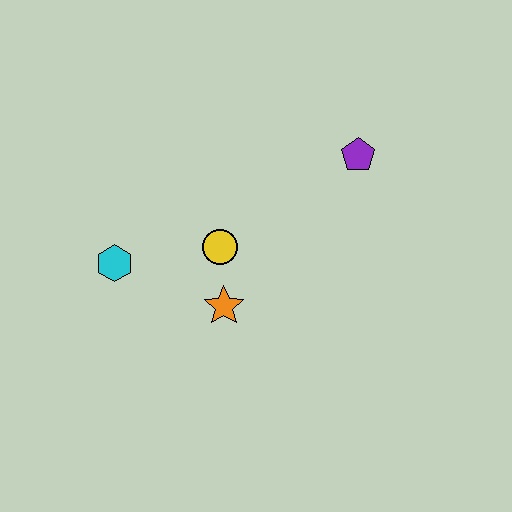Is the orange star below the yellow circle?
Yes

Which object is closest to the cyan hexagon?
The yellow circle is closest to the cyan hexagon.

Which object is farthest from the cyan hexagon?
The purple pentagon is farthest from the cyan hexagon.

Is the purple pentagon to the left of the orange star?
No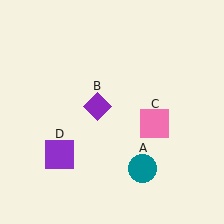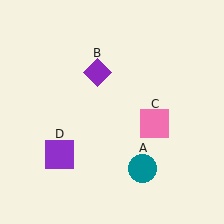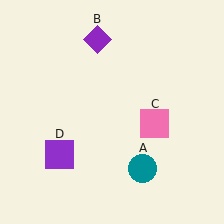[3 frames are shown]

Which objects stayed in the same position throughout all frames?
Teal circle (object A) and pink square (object C) and purple square (object D) remained stationary.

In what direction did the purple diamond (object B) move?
The purple diamond (object B) moved up.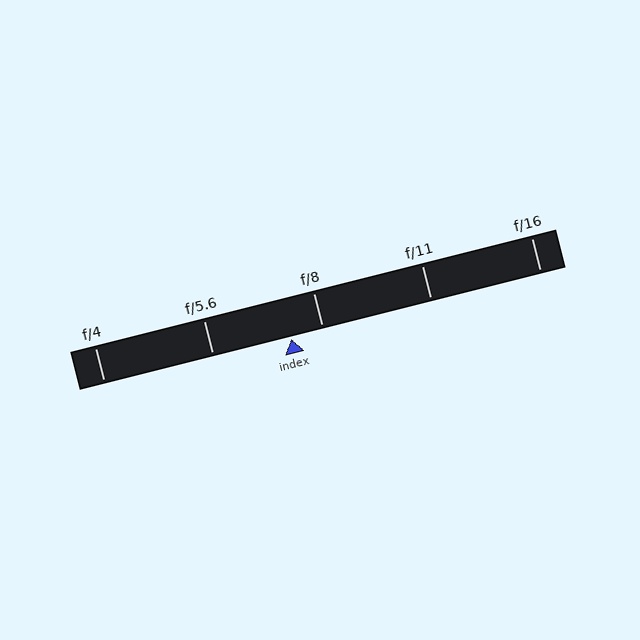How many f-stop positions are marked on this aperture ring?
There are 5 f-stop positions marked.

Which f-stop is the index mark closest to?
The index mark is closest to f/8.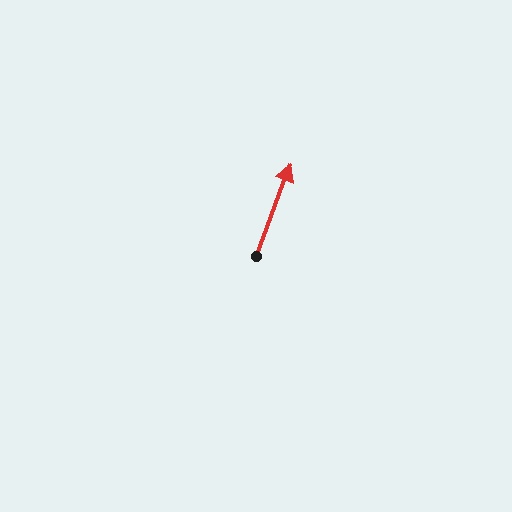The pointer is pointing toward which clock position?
Roughly 1 o'clock.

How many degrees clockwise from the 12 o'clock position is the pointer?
Approximately 21 degrees.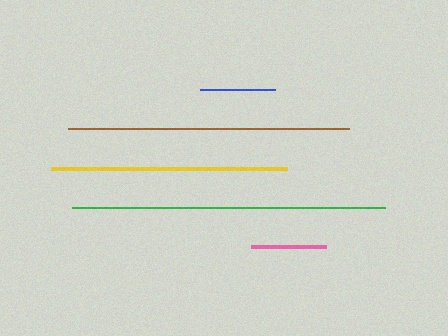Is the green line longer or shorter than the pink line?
The green line is longer than the pink line.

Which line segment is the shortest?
The blue line is the shortest at approximately 75 pixels.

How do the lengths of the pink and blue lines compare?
The pink and blue lines are approximately the same length.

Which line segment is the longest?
The green line is the longest at approximately 313 pixels.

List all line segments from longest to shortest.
From longest to shortest: green, brown, yellow, pink, blue.